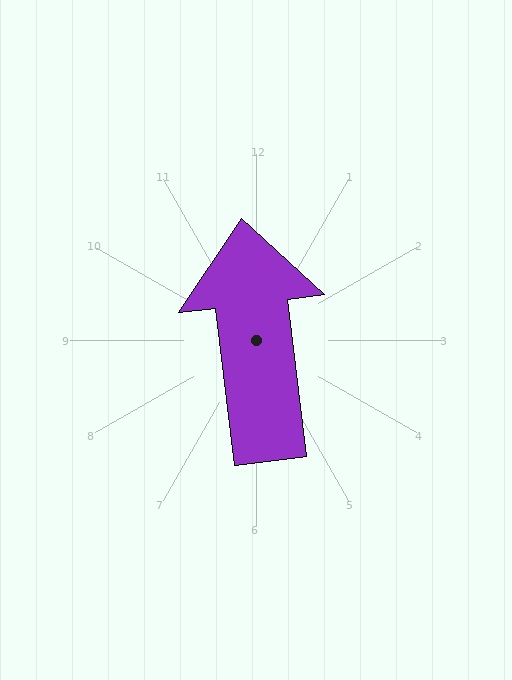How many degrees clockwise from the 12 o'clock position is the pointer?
Approximately 353 degrees.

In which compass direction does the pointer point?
North.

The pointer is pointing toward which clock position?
Roughly 12 o'clock.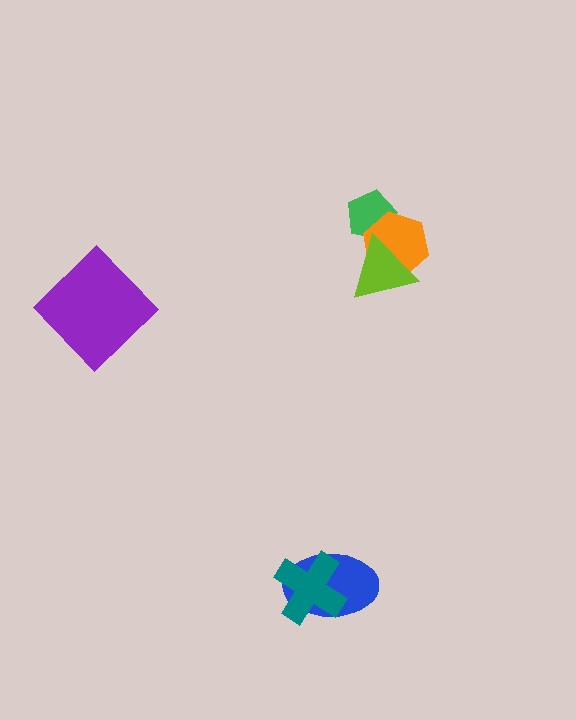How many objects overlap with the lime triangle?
2 objects overlap with the lime triangle.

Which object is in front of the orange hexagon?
The lime triangle is in front of the orange hexagon.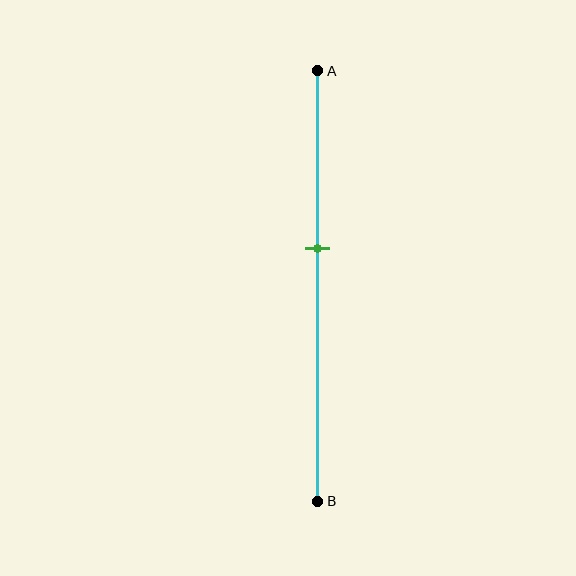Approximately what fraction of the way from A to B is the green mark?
The green mark is approximately 40% of the way from A to B.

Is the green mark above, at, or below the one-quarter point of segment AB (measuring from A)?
The green mark is below the one-quarter point of segment AB.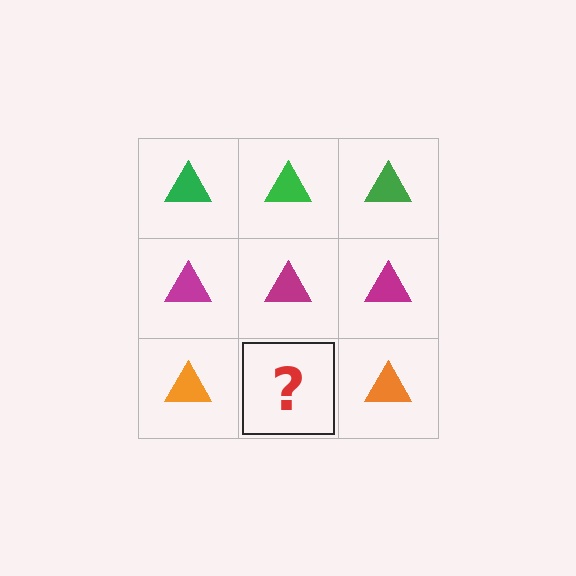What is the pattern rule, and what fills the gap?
The rule is that each row has a consistent color. The gap should be filled with an orange triangle.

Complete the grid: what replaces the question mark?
The question mark should be replaced with an orange triangle.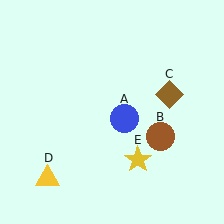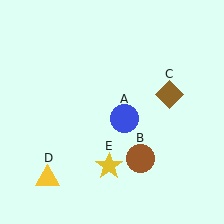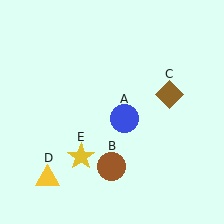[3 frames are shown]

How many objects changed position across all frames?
2 objects changed position: brown circle (object B), yellow star (object E).